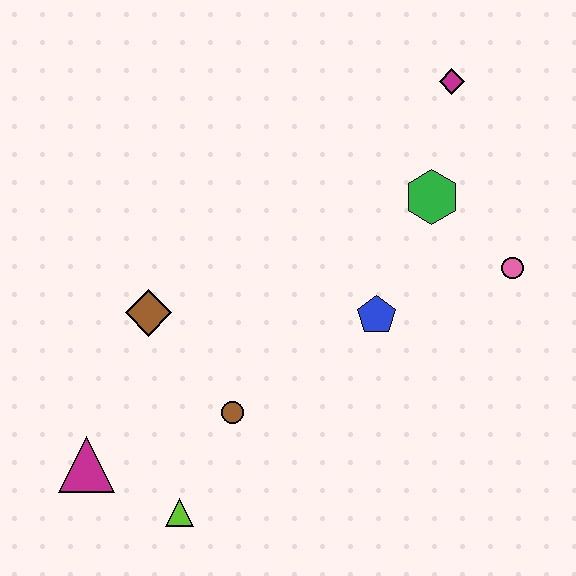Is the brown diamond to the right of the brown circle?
No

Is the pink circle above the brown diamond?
Yes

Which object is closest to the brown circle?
The lime triangle is closest to the brown circle.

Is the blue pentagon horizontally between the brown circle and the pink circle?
Yes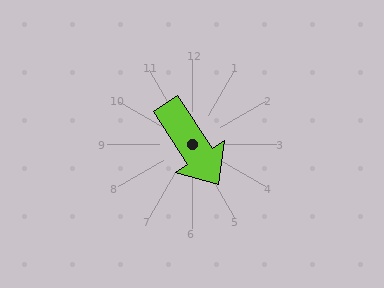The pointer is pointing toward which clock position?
Roughly 5 o'clock.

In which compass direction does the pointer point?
Southeast.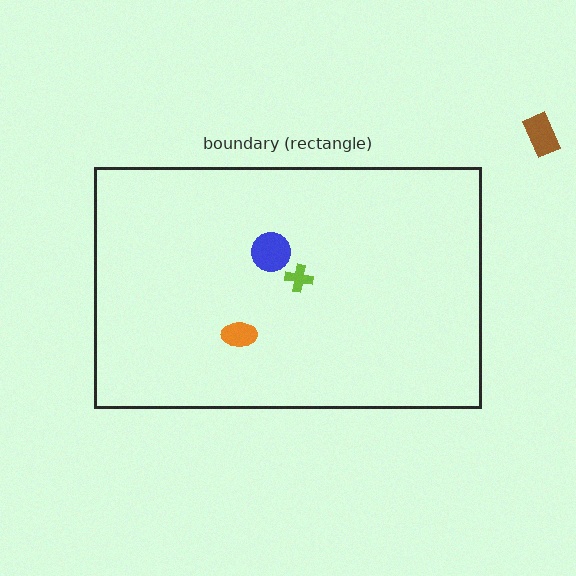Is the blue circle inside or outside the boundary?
Inside.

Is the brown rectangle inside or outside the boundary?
Outside.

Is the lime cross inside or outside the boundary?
Inside.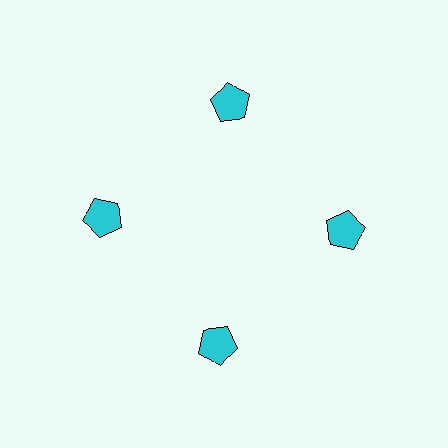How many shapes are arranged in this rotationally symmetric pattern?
There are 4 shapes, arranged in 4 groups of 1.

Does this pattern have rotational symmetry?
Yes, this pattern has 4-fold rotational symmetry. It looks the same after rotating 90 degrees around the center.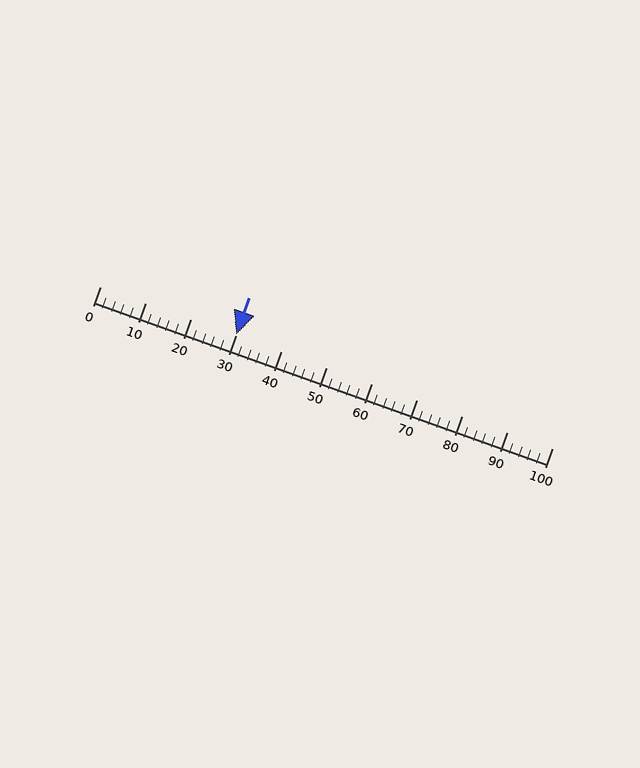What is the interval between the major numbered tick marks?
The major tick marks are spaced 10 units apart.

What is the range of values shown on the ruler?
The ruler shows values from 0 to 100.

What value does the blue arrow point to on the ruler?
The blue arrow points to approximately 30.